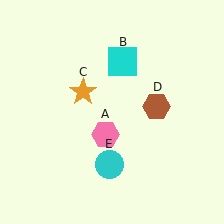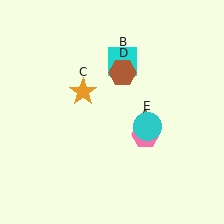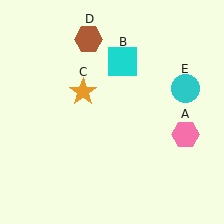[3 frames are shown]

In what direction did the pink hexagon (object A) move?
The pink hexagon (object A) moved right.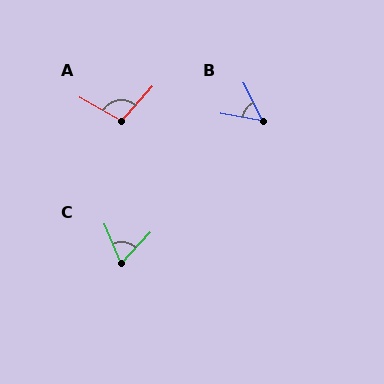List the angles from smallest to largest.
B (52°), C (66°), A (102°).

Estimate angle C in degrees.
Approximately 66 degrees.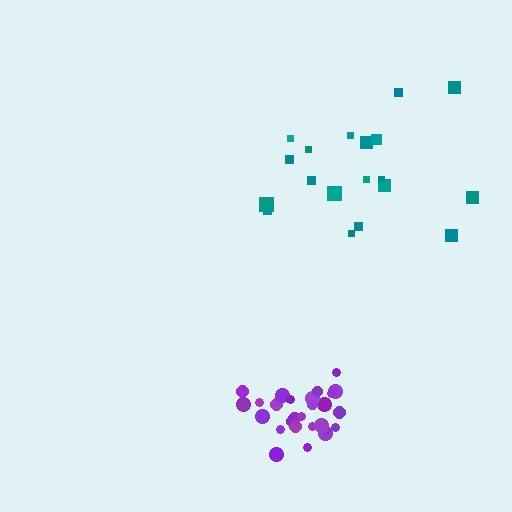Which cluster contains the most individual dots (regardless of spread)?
Purple (27).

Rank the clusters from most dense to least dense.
purple, teal.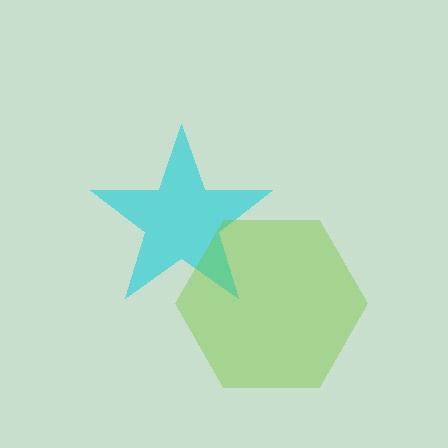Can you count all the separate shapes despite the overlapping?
Yes, there are 2 separate shapes.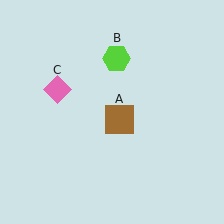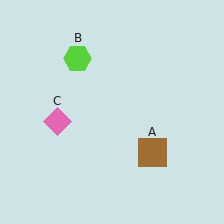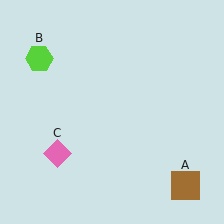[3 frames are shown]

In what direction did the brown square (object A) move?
The brown square (object A) moved down and to the right.